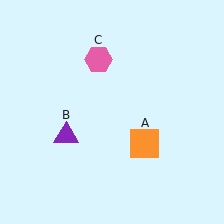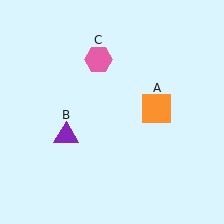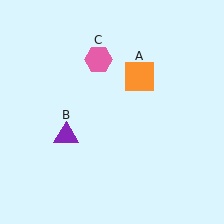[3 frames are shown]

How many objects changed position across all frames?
1 object changed position: orange square (object A).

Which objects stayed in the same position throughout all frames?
Purple triangle (object B) and pink hexagon (object C) remained stationary.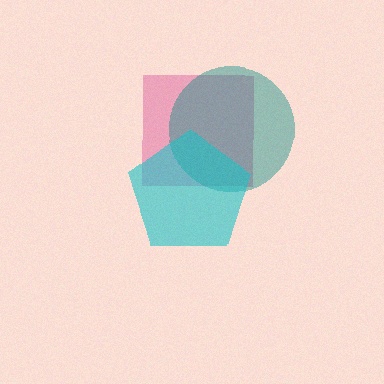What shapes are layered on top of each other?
The layered shapes are: a pink square, a teal circle, a cyan pentagon.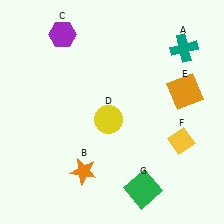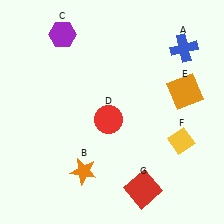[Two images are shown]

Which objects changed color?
A changed from teal to blue. D changed from yellow to red. G changed from green to red.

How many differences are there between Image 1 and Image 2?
There are 3 differences between the two images.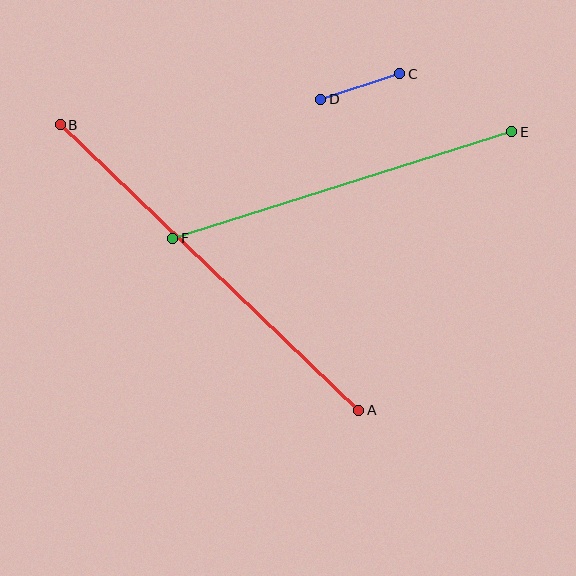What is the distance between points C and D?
The distance is approximately 83 pixels.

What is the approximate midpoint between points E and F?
The midpoint is at approximately (342, 185) pixels.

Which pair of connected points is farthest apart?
Points A and B are farthest apart.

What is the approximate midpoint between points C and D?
The midpoint is at approximately (360, 87) pixels.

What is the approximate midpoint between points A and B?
The midpoint is at approximately (209, 267) pixels.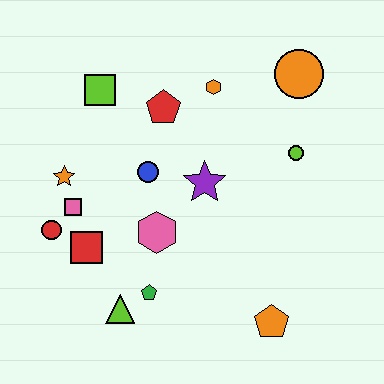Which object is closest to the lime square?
The red pentagon is closest to the lime square.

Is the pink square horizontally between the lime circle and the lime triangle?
No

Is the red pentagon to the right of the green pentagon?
Yes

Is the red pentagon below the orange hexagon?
Yes